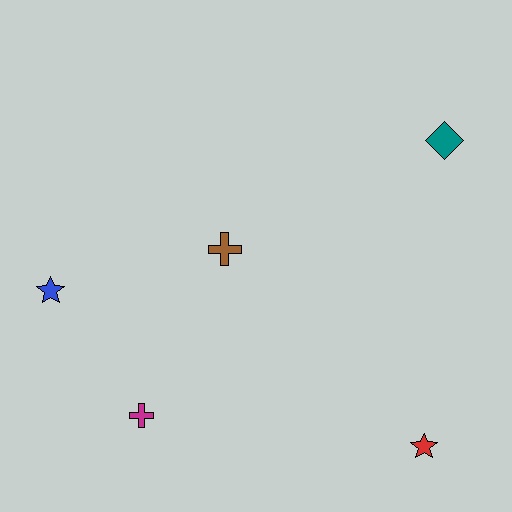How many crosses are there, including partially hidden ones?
There are 2 crosses.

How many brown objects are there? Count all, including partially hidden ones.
There is 1 brown object.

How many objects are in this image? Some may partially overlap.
There are 5 objects.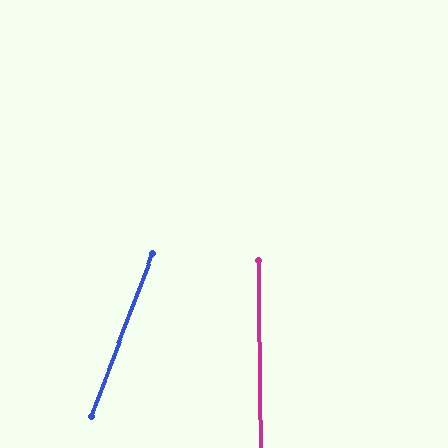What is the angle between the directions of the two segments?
Approximately 21 degrees.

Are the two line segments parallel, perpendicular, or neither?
Neither parallel nor perpendicular — they differ by about 21°.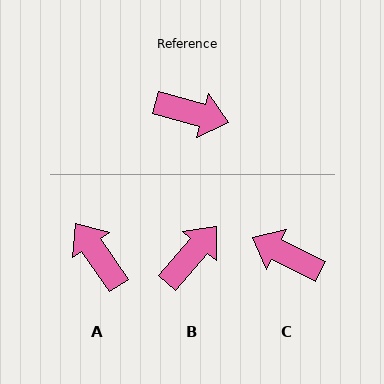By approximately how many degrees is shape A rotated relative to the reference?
Approximately 140 degrees counter-clockwise.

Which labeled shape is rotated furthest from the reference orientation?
C, about 169 degrees away.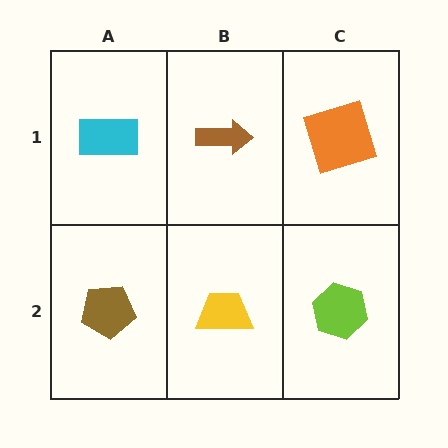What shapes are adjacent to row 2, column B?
A brown arrow (row 1, column B), a brown pentagon (row 2, column A), a lime hexagon (row 2, column C).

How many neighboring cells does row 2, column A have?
2.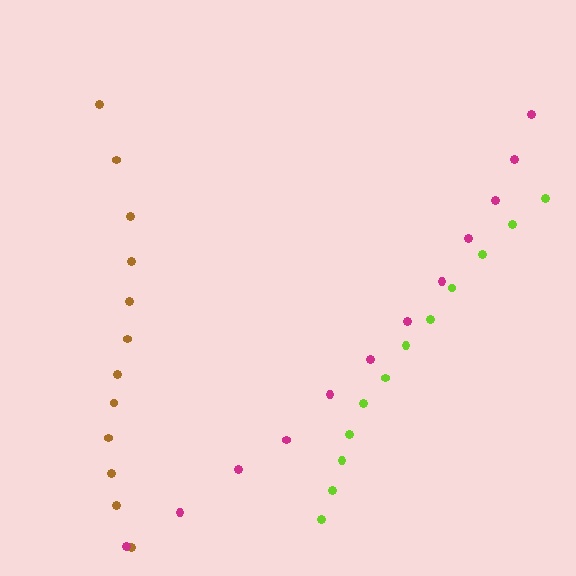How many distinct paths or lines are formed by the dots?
There are 3 distinct paths.